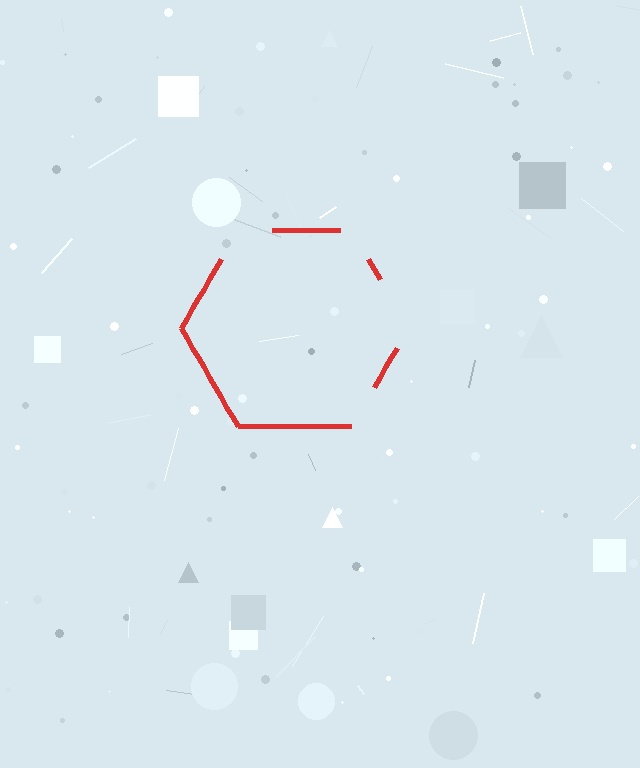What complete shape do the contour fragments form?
The contour fragments form a hexagon.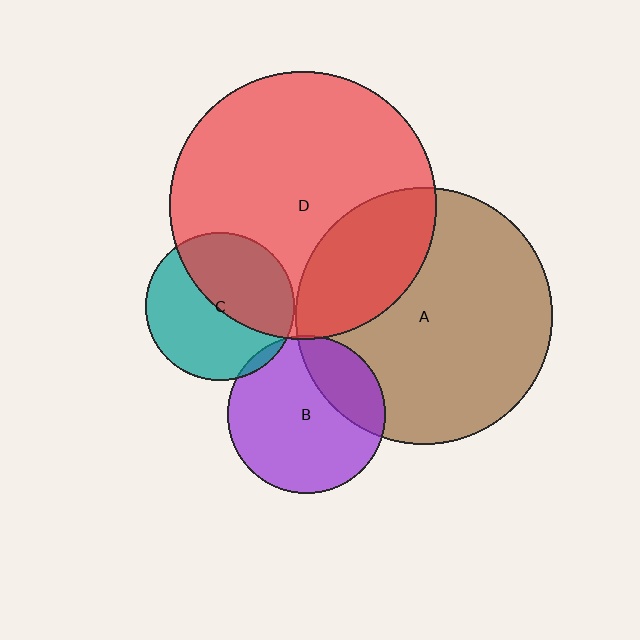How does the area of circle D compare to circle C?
Approximately 3.2 times.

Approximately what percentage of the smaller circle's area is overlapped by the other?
Approximately 25%.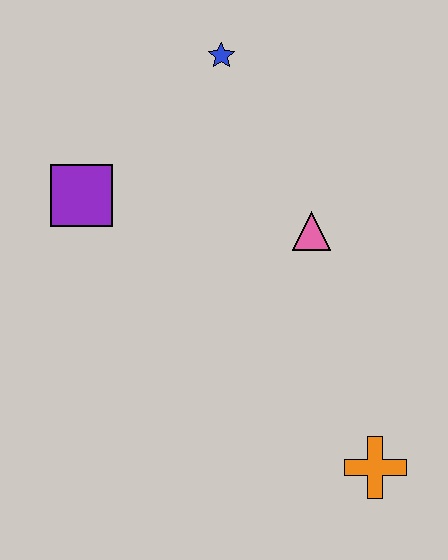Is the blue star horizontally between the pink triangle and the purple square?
Yes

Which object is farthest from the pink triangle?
The orange cross is farthest from the pink triangle.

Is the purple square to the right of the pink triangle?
No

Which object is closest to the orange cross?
The pink triangle is closest to the orange cross.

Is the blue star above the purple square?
Yes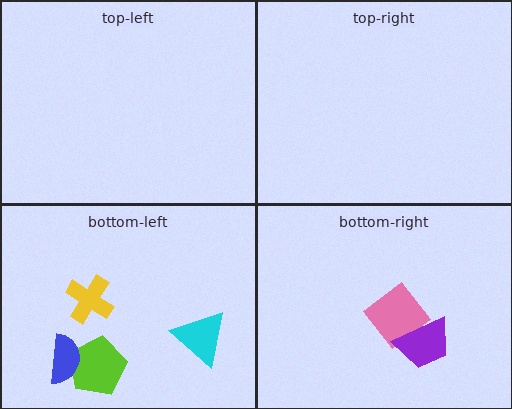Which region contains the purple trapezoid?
The bottom-right region.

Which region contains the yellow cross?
The bottom-left region.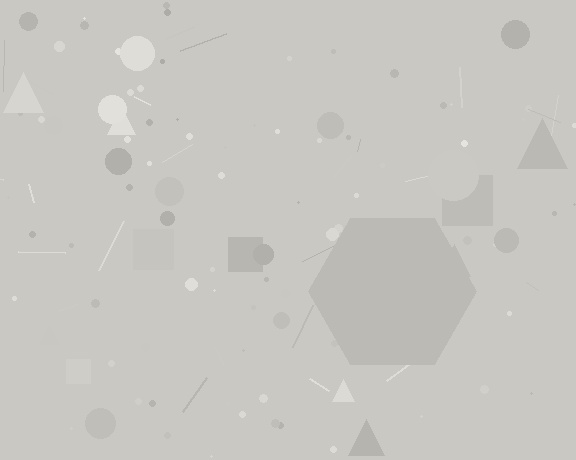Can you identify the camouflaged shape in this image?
The camouflaged shape is a hexagon.